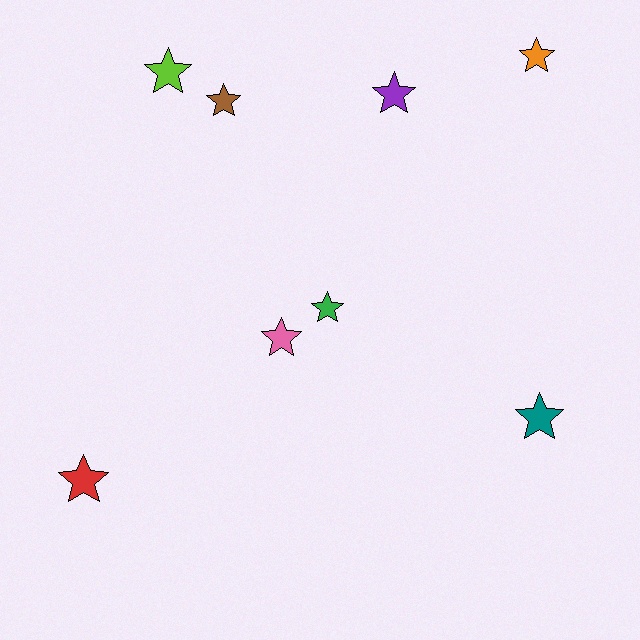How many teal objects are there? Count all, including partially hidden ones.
There is 1 teal object.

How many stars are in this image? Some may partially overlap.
There are 8 stars.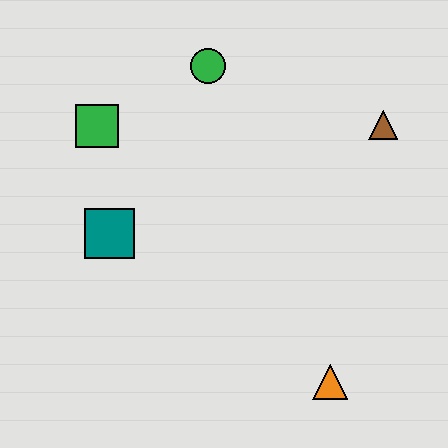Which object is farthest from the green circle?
The orange triangle is farthest from the green circle.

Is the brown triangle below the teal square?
No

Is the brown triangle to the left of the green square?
No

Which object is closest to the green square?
The teal square is closest to the green square.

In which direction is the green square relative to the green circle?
The green square is to the left of the green circle.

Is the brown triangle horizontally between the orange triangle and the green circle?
No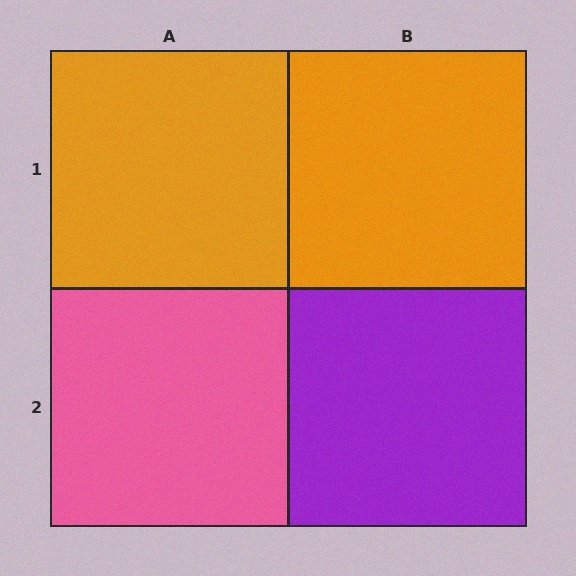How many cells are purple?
1 cell is purple.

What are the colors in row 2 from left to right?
Pink, purple.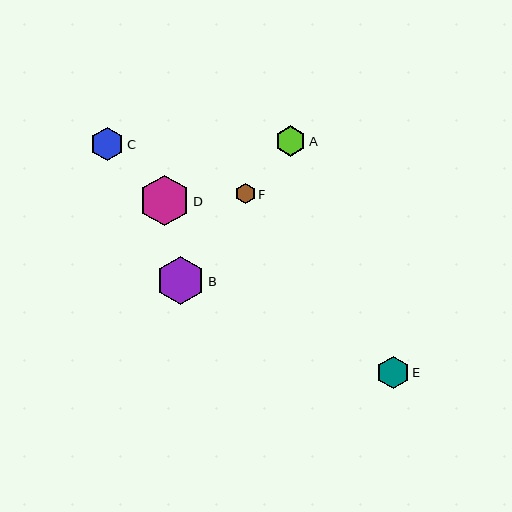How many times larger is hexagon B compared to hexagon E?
Hexagon B is approximately 1.5 times the size of hexagon E.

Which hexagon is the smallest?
Hexagon F is the smallest with a size of approximately 20 pixels.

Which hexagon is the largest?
Hexagon D is the largest with a size of approximately 51 pixels.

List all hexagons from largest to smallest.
From largest to smallest: D, B, C, E, A, F.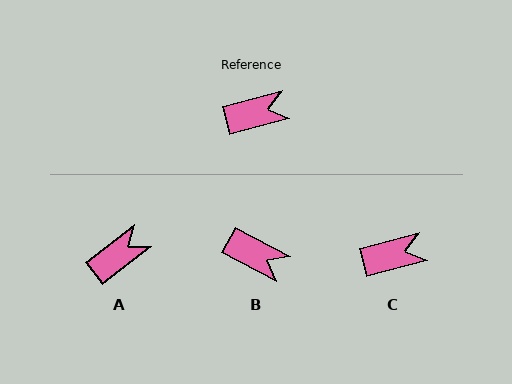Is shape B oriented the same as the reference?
No, it is off by about 43 degrees.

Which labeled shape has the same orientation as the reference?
C.